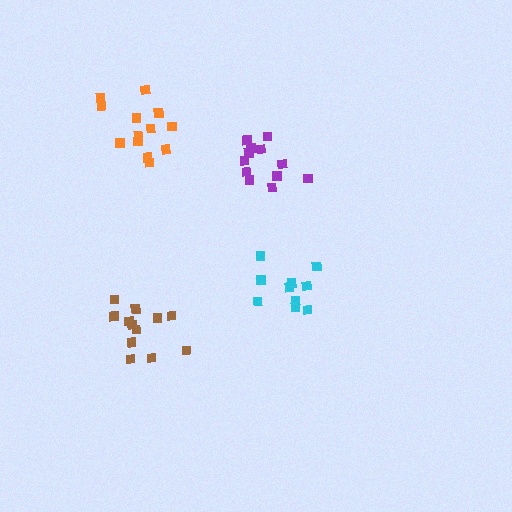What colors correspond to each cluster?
The clusters are colored: cyan, purple, orange, brown.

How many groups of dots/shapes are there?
There are 4 groups.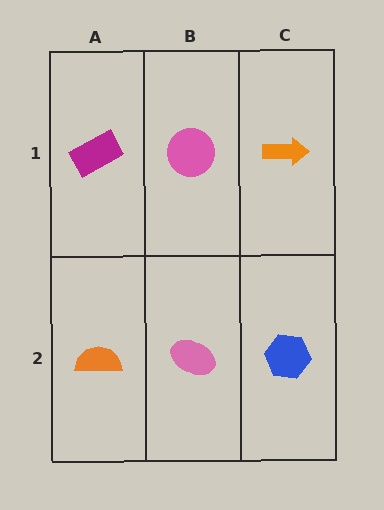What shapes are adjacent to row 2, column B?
A pink circle (row 1, column B), an orange semicircle (row 2, column A), a blue hexagon (row 2, column C).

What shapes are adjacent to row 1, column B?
A pink ellipse (row 2, column B), a magenta rectangle (row 1, column A), an orange arrow (row 1, column C).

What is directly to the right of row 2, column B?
A blue hexagon.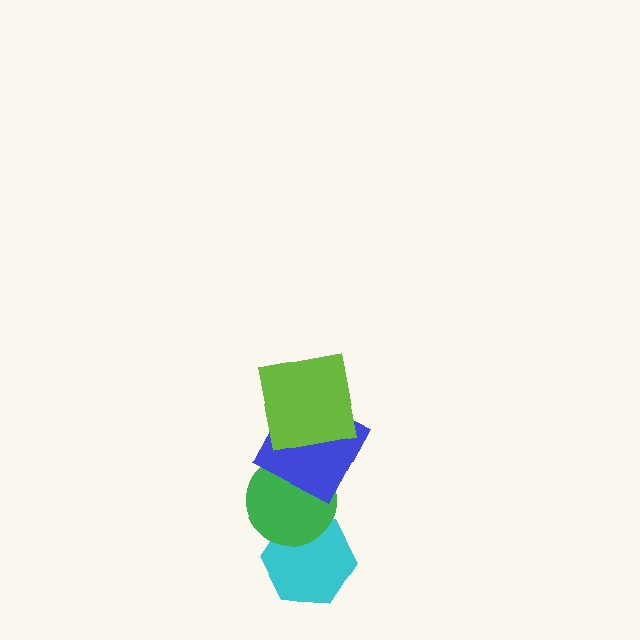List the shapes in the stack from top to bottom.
From top to bottom: the lime square, the blue square, the green circle, the cyan hexagon.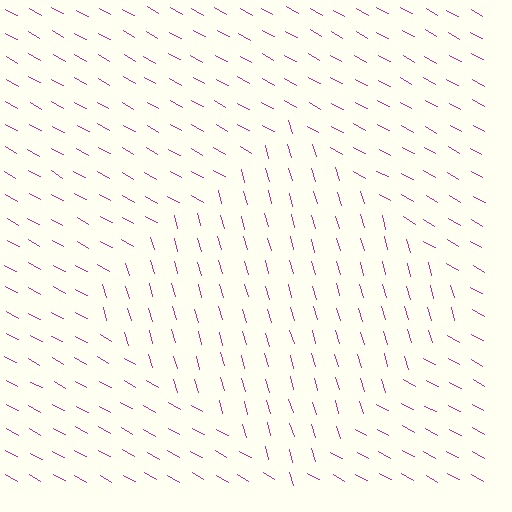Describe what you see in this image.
The image is filled with small magenta line segments. A diamond region in the image has lines oriented differently from the surrounding lines, creating a visible texture boundary.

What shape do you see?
I see a diamond.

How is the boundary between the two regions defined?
The boundary is defined purely by a change in line orientation (approximately 45 degrees difference). All lines are the same color and thickness.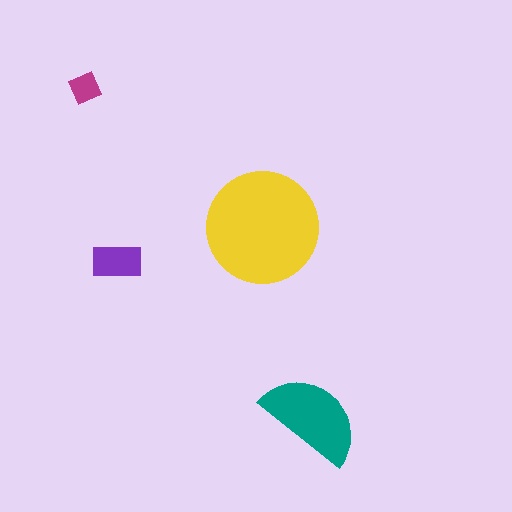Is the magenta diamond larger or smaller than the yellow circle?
Smaller.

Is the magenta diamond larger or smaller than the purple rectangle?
Smaller.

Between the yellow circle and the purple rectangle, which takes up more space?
The yellow circle.